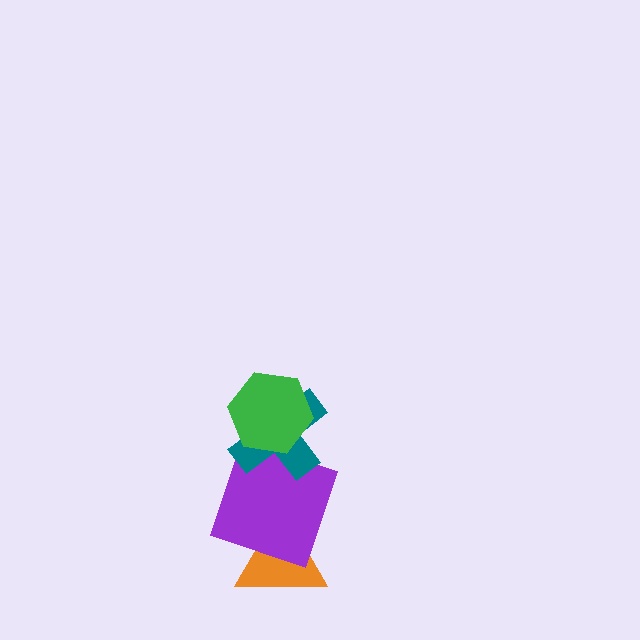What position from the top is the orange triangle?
The orange triangle is 4th from the top.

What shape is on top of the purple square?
The teal cross is on top of the purple square.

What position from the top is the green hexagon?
The green hexagon is 1st from the top.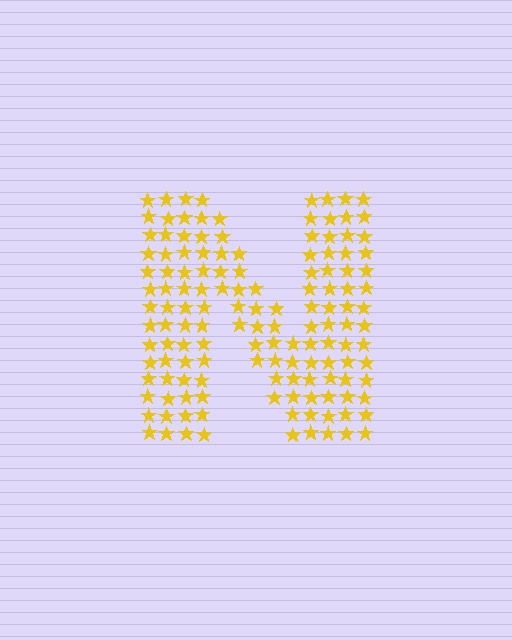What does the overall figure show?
The overall figure shows the letter N.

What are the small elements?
The small elements are stars.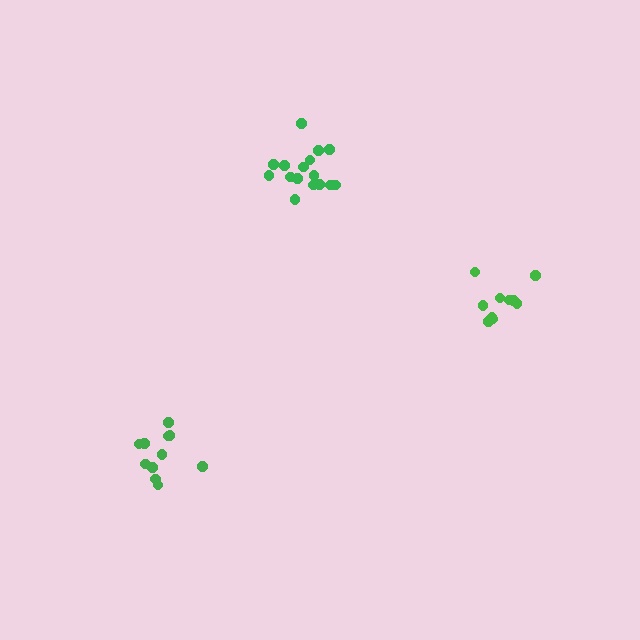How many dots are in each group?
Group 1: 11 dots, Group 2: 16 dots, Group 3: 10 dots (37 total).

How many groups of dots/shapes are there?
There are 3 groups.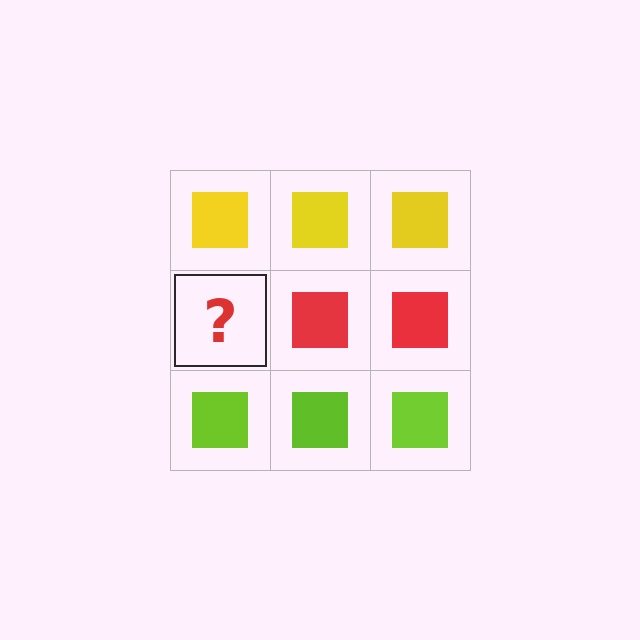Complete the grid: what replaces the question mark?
The question mark should be replaced with a red square.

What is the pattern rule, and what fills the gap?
The rule is that each row has a consistent color. The gap should be filled with a red square.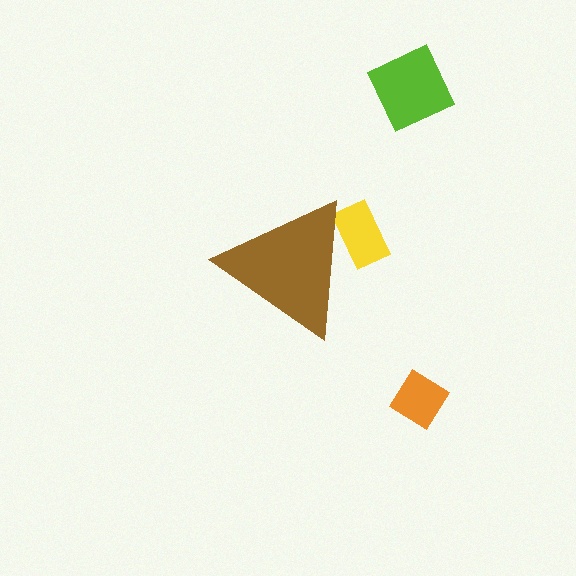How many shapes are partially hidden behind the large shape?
1 shape is partially hidden.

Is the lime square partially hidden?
No, the lime square is fully visible.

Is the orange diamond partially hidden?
No, the orange diamond is fully visible.